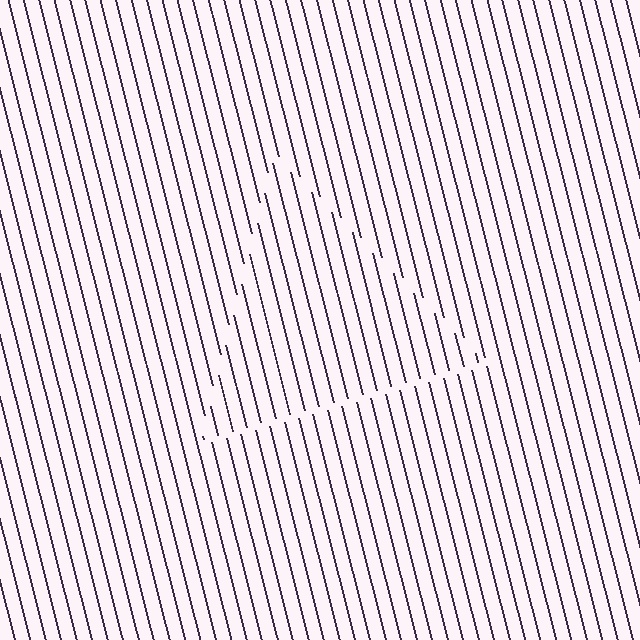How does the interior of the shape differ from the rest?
The interior of the shape contains the same grating, shifted by half a period — the contour is defined by the phase discontinuity where line-ends from the inner and outer gratings abut.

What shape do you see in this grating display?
An illusory triangle. The interior of the shape contains the same grating, shifted by half a period — the contour is defined by the phase discontinuity where line-ends from the inner and outer gratings abut.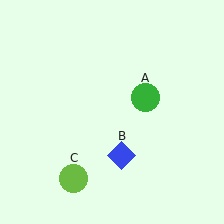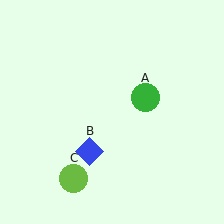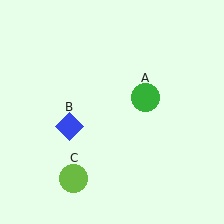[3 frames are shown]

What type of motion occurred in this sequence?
The blue diamond (object B) rotated clockwise around the center of the scene.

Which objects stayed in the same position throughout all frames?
Green circle (object A) and lime circle (object C) remained stationary.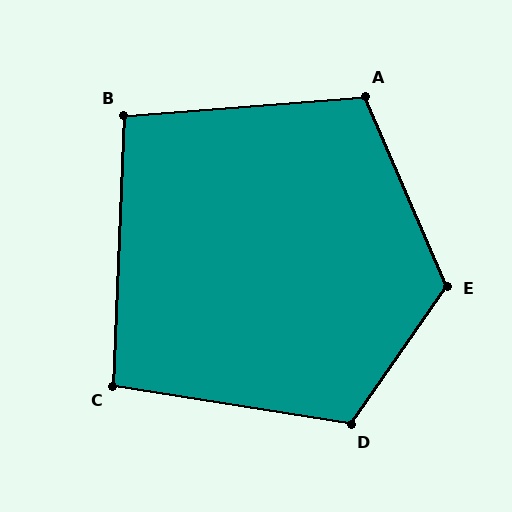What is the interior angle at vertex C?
Approximately 97 degrees (obtuse).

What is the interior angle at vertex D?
Approximately 116 degrees (obtuse).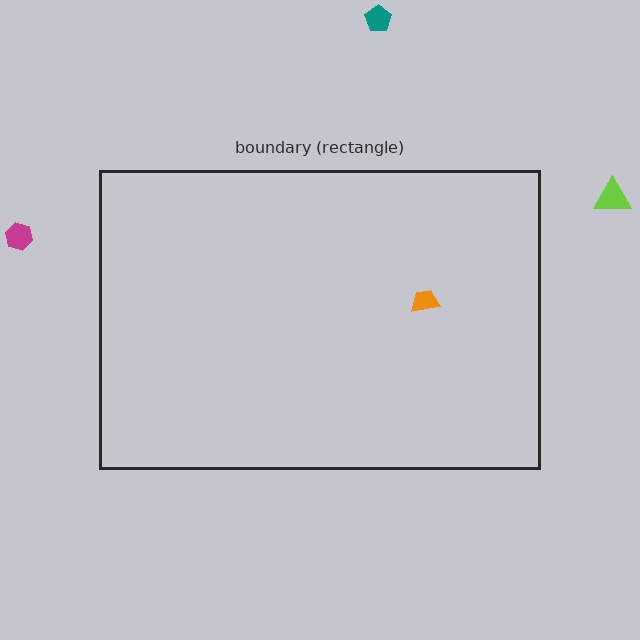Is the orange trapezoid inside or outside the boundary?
Inside.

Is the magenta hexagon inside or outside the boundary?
Outside.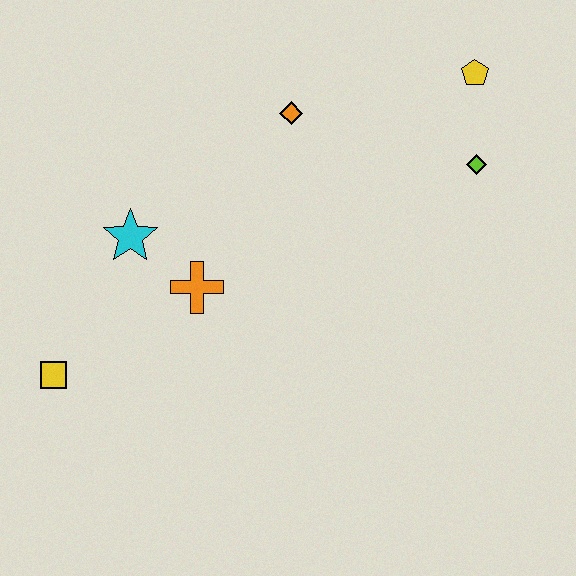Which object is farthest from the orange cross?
The yellow pentagon is farthest from the orange cross.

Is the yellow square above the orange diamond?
No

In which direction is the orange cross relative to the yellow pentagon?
The orange cross is to the left of the yellow pentagon.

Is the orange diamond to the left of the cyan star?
No